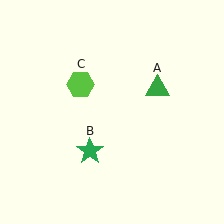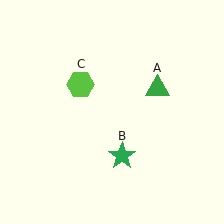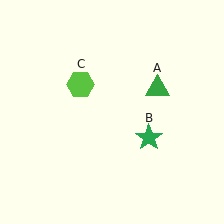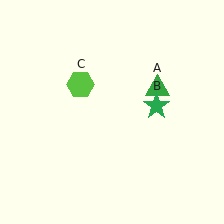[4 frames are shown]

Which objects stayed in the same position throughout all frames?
Green triangle (object A) and lime hexagon (object C) remained stationary.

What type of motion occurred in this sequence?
The green star (object B) rotated counterclockwise around the center of the scene.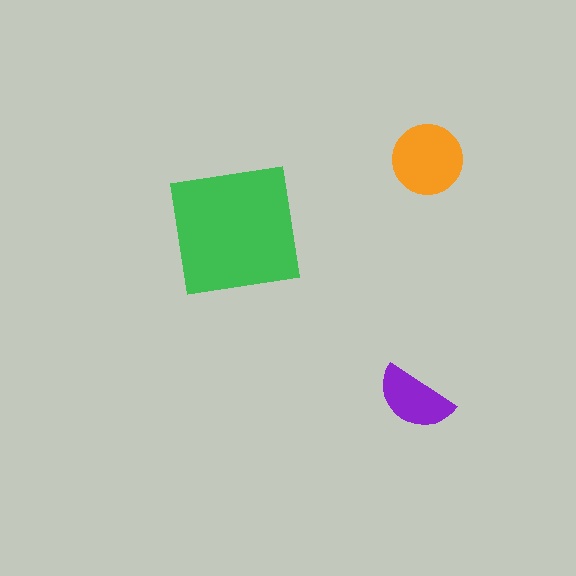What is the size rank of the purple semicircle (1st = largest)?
3rd.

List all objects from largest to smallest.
The green square, the orange circle, the purple semicircle.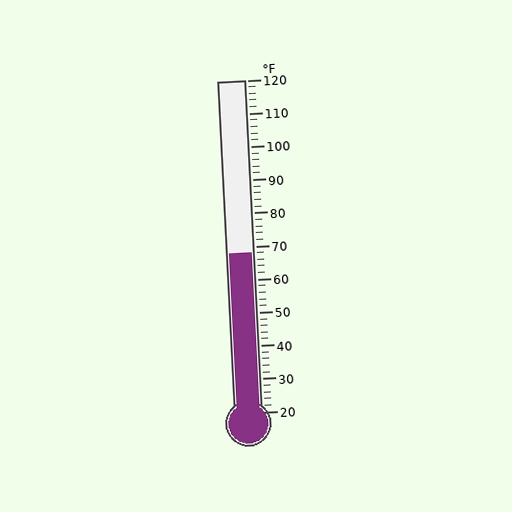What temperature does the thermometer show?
The thermometer shows approximately 68°F.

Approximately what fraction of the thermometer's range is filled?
The thermometer is filled to approximately 50% of its range.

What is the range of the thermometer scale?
The thermometer scale ranges from 20°F to 120°F.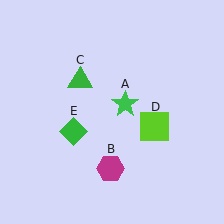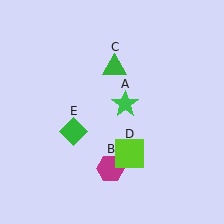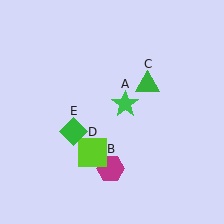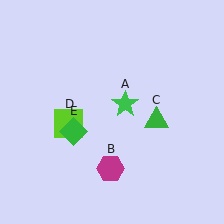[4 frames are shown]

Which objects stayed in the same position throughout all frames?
Green star (object A) and magenta hexagon (object B) and green diamond (object E) remained stationary.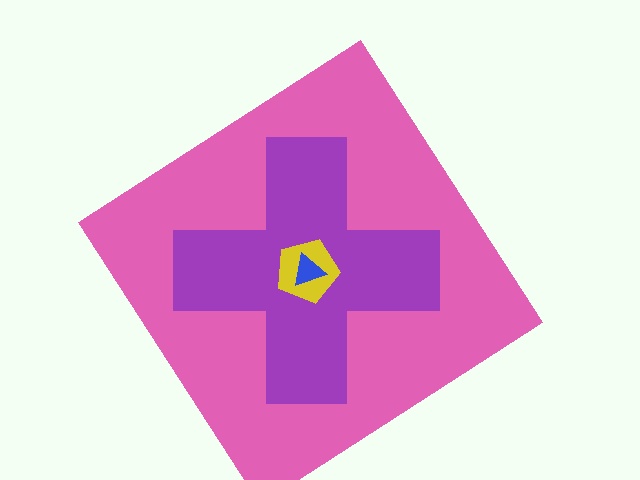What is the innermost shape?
The blue triangle.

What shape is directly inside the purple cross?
The yellow pentagon.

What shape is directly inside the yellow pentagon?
The blue triangle.